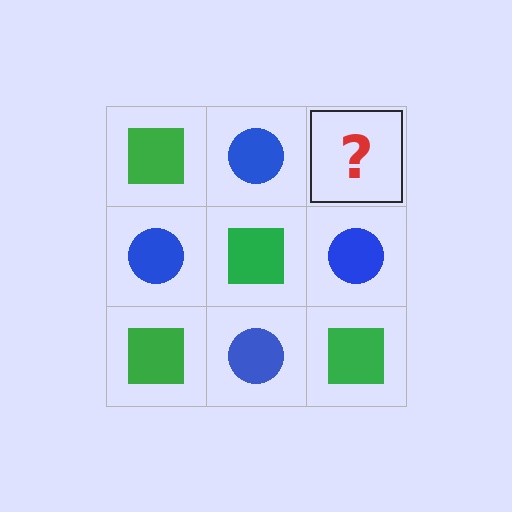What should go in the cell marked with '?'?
The missing cell should contain a green square.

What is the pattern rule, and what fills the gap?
The rule is that it alternates green square and blue circle in a checkerboard pattern. The gap should be filled with a green square.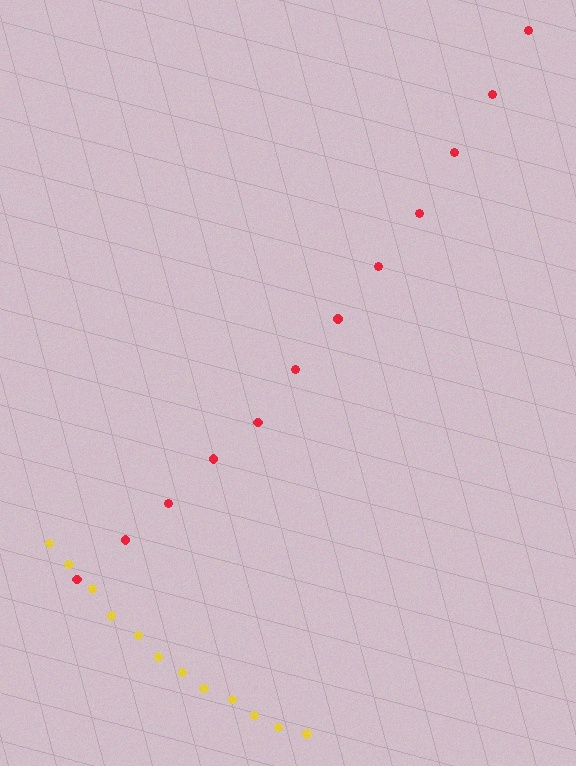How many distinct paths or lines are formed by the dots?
There are 2 distinct paths.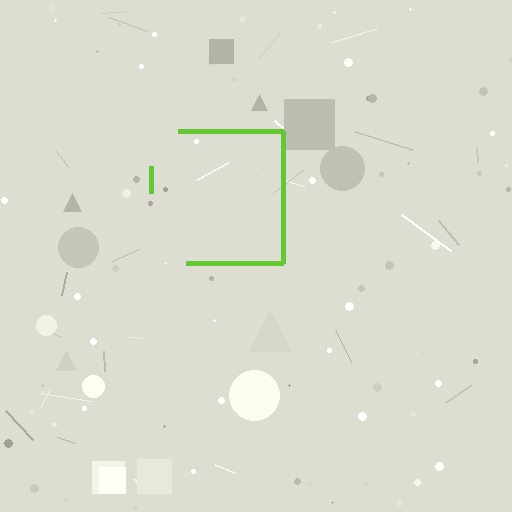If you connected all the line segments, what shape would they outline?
They would outline a square.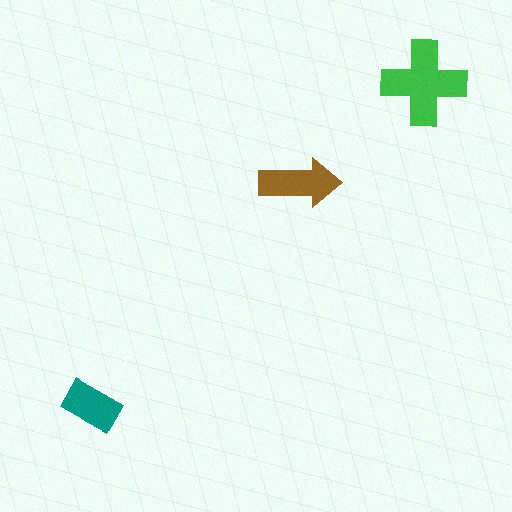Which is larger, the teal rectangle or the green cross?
The green cross.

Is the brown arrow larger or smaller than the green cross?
Smaller.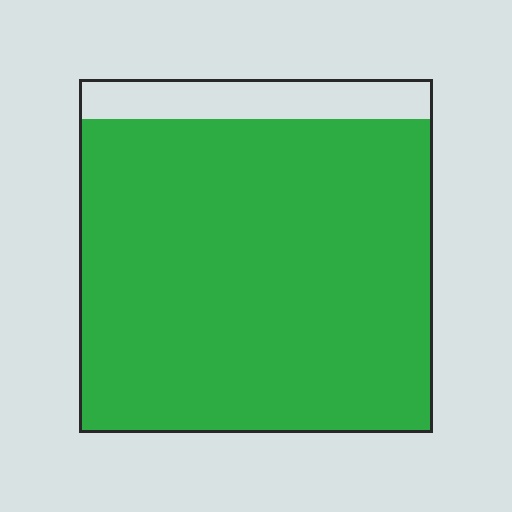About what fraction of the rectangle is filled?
About seven eighths (7/8).